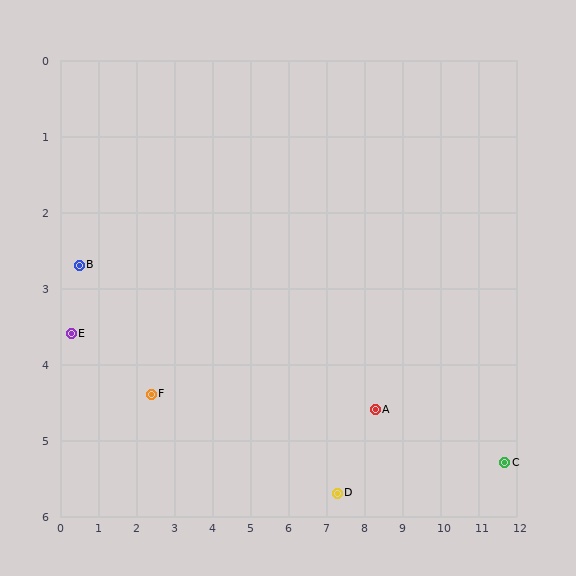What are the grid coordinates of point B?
Point B is at approximately (0.5, 2.7).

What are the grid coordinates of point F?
Point F is at approximately (2.4, 4.4).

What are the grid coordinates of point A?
Point A is at approximately (8.3, 4.6).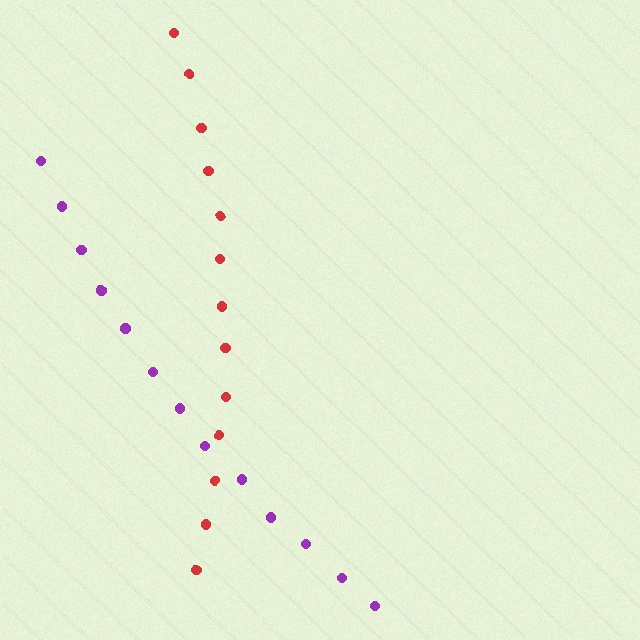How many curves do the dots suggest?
There are 2 distinct paths.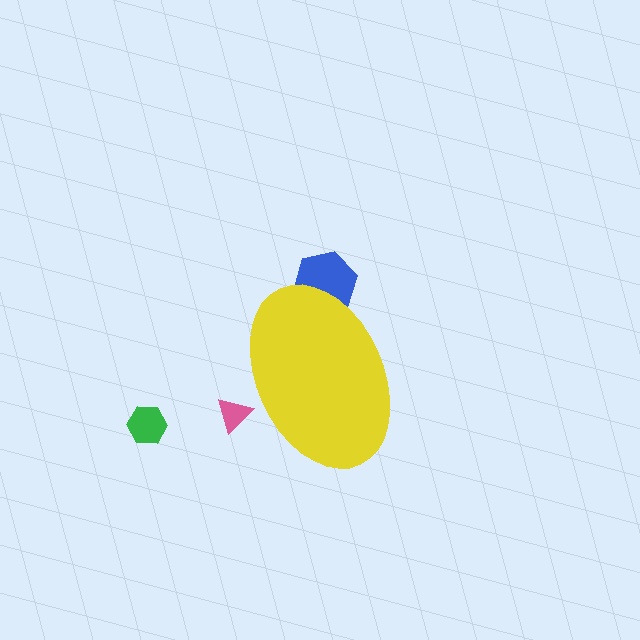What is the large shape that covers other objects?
A yellow ellipse.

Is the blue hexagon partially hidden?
Yes, the blue hexagon is partially hidden behind the yellow ellipse.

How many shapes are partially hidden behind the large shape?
2 shapes are partially hidden.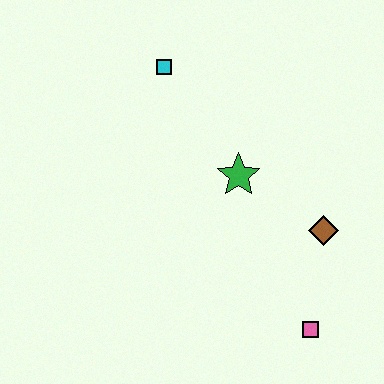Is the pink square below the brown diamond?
Yes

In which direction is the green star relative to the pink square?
The green star is above the pink square.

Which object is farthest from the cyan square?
The pink square is farthest from the cyan square.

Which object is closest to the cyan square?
The green star is closest to the cyan square.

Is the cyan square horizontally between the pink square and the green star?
No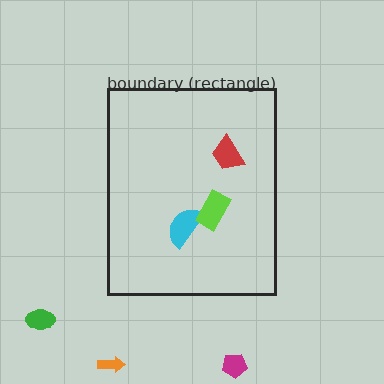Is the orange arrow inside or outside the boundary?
Outside.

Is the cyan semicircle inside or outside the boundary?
Inside.